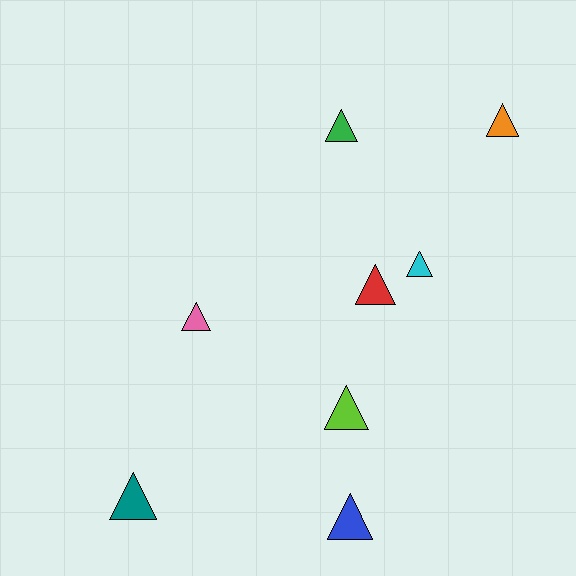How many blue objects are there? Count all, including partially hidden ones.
There is 1 blue object.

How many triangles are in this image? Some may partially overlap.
There are 8 triangles.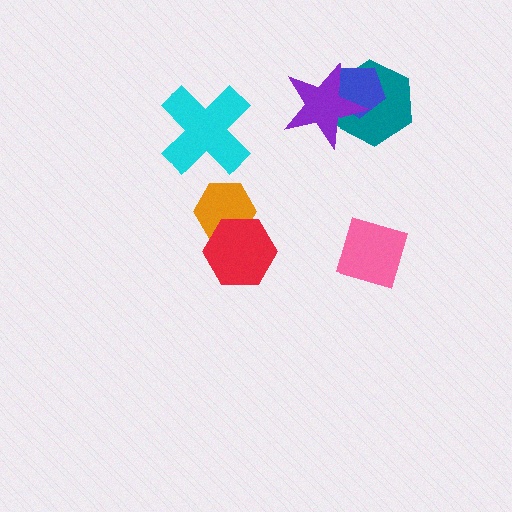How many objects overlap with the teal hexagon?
2 objects overlap with the teal hexagon.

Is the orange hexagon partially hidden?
Yes, it is partially covered by another shape.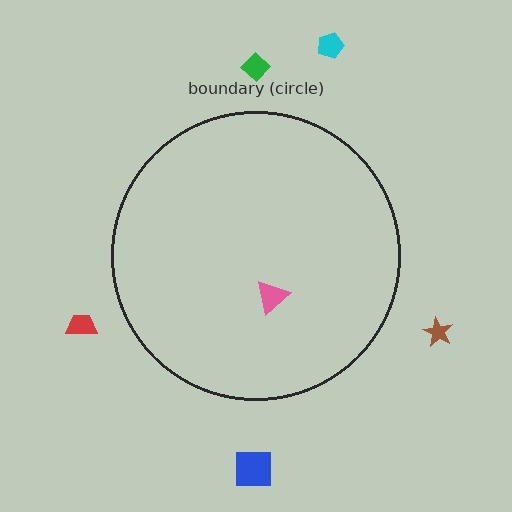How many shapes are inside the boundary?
1 inside, 5 outside.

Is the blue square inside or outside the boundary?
Outside.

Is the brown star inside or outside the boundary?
Outside.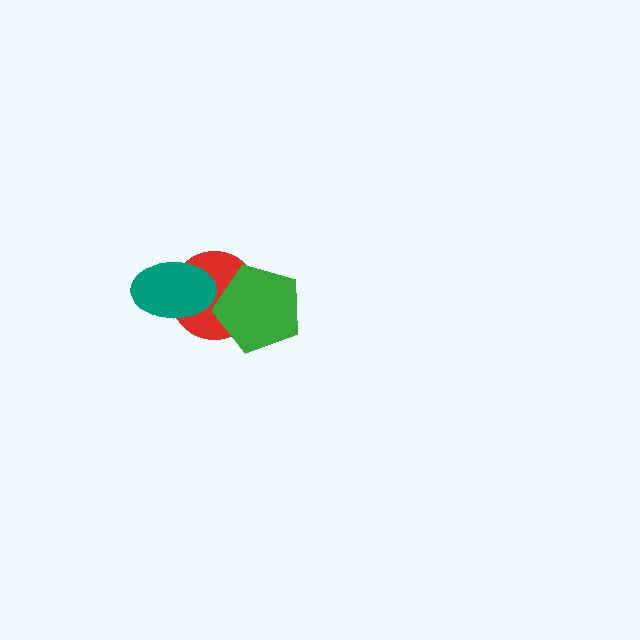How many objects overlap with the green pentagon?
1 object overlaps with the green pentagon.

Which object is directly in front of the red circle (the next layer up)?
The green pentagon is directly in front of the red circle.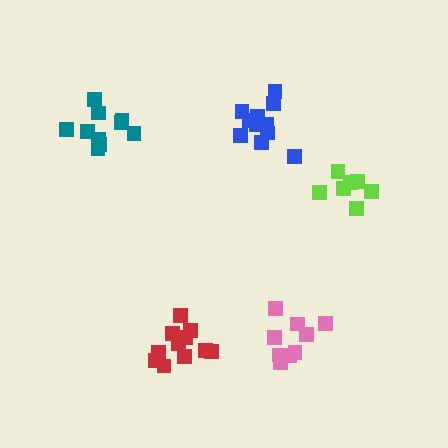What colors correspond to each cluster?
The clusters are colored: blue, red, pink, teal, lime.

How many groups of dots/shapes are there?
There are 5 groups.